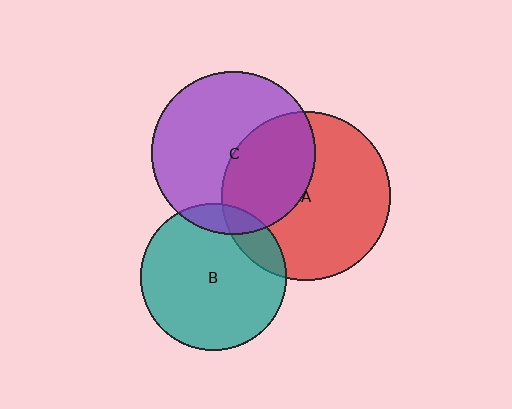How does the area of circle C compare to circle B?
Approximately 1.2 times.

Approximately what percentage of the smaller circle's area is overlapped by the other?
Approximately 40%.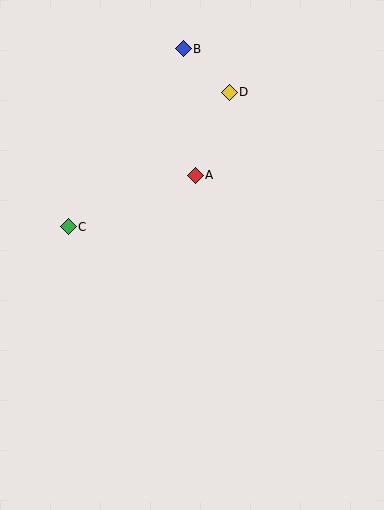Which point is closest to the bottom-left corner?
Point C is closest to the bottom-left corner.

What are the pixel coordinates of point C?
Point C is at (68, 227).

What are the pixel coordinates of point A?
Point A is at (195, 175).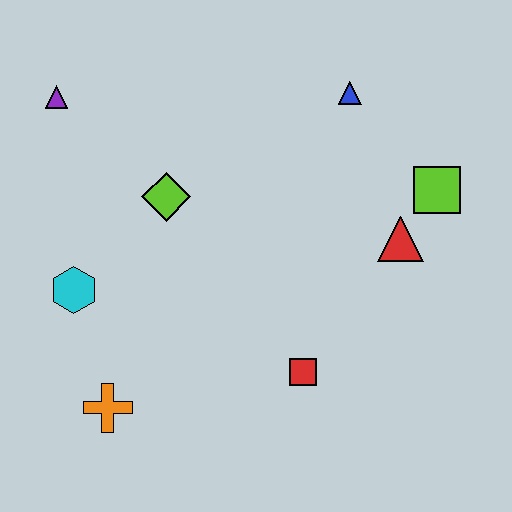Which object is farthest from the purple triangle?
The lime square is farthest from the purple triangle.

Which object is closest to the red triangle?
The lime square is closest to the red triangle.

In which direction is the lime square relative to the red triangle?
The lime square is above the red triangle.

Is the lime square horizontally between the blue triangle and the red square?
No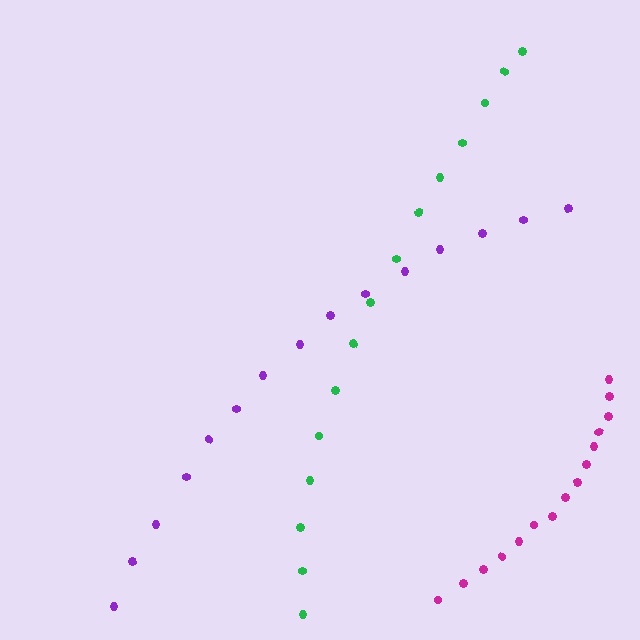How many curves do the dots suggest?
There are 3 distinct paths.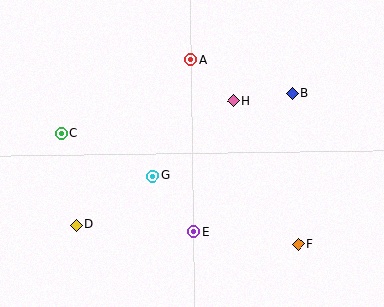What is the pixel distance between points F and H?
The distance between F and H is 157 pixels.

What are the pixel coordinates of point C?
Point C is at (61, 133).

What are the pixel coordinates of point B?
Point B is at (293, 93).